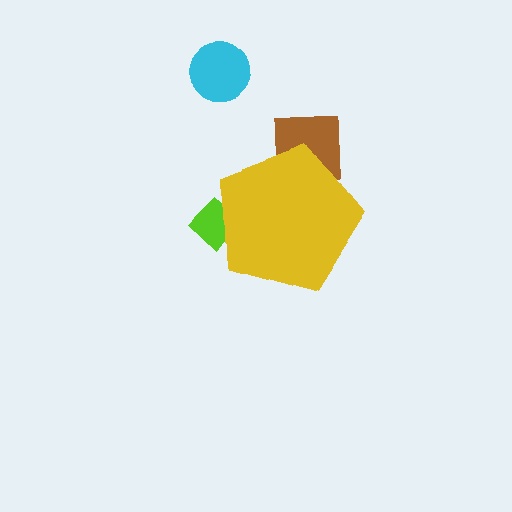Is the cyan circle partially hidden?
No, the cyan circle is fully visible.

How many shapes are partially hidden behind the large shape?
2 shapes are partially hidden.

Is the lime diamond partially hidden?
Yes, the lime diamond is partially hidden behind the yellow pentagon.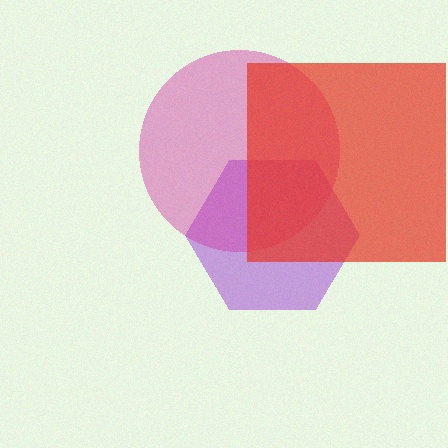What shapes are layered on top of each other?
The layered shapes are: a purple hexagon, a magenta circle, a red square.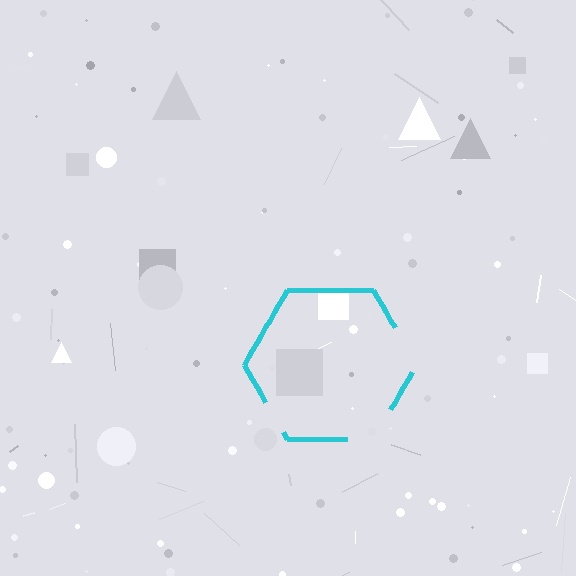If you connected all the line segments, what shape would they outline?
They would outline a hexagon.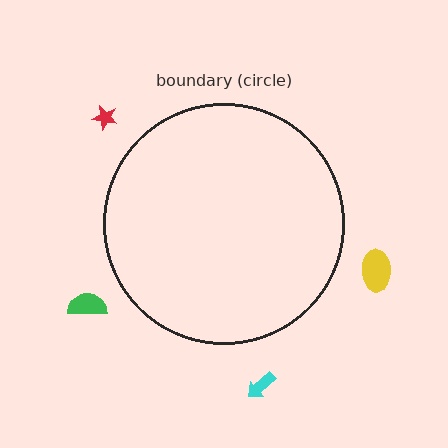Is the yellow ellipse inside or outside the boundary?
Outside.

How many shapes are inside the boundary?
0 inside, 4 outside.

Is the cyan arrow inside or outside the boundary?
Outside.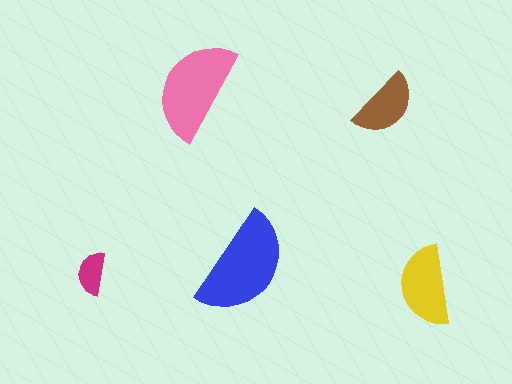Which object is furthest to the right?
The yellow semicircle is rightmost.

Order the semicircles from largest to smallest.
the blue one, the pink one, the yellow one, the brown one, the magenta one.